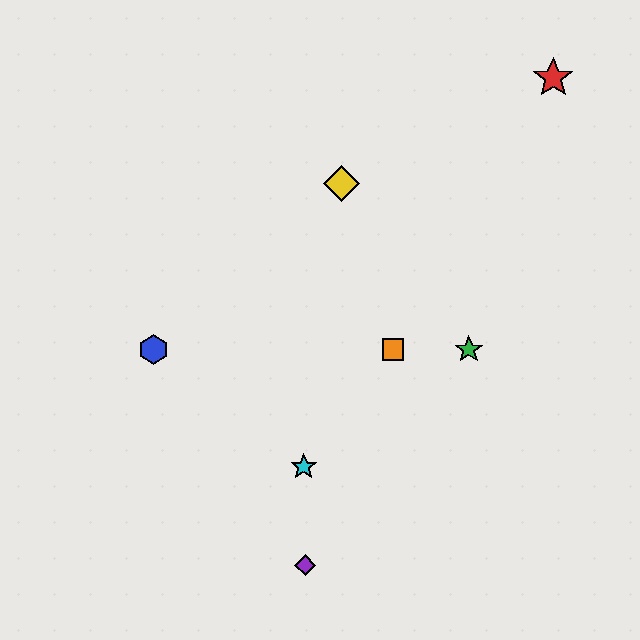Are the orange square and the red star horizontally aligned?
No, the orange square is at y≈349 and the red star is at y≈78.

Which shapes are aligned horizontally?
The blue hexagon, the green star, the orange square are aligned horizontally.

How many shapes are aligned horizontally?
3 shapes (the blue hexagon, the green star, the orange square) are aligned horizontally.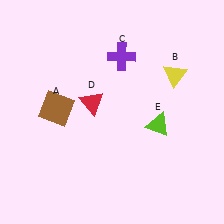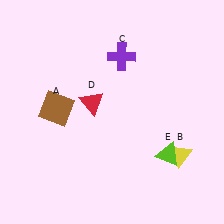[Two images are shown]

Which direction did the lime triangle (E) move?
The lime triangle (E) moved down.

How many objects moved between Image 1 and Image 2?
2 objects moved between the two images.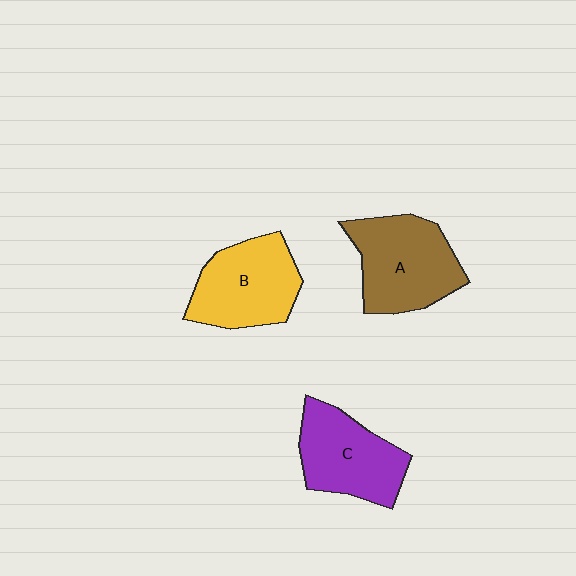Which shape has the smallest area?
Shape C (purple).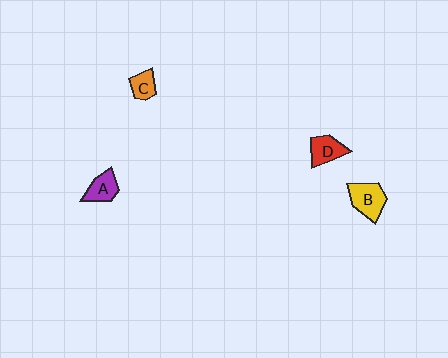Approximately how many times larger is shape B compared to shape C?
Approximately 1.7 times.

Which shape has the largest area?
Shape B (yellow).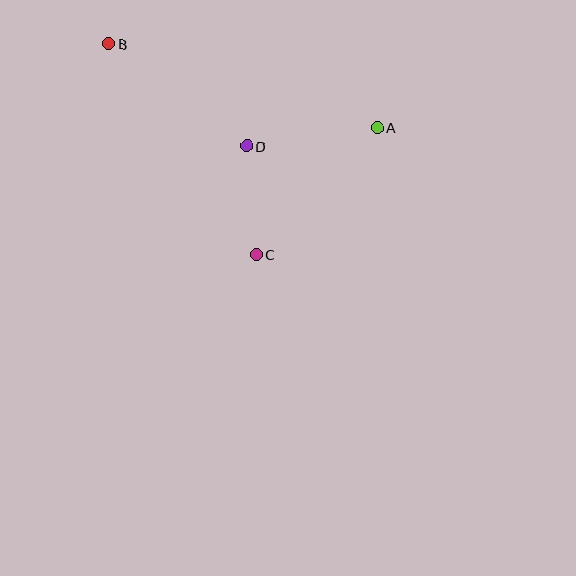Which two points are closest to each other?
Points C and D are closest to each other.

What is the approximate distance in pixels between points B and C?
The distance between B and C is approximately 257 pixels.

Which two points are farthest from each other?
Points A and B are farthest from each other.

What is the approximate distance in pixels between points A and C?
The distance between A and C is approximately 175 pixels.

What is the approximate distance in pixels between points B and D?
The distance between B and D is approximately 171 pixels.